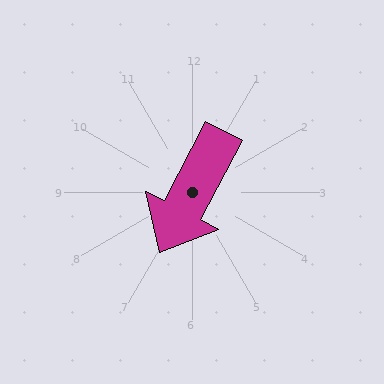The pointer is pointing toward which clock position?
Roughly 7 o'clock.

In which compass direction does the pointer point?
Southwest.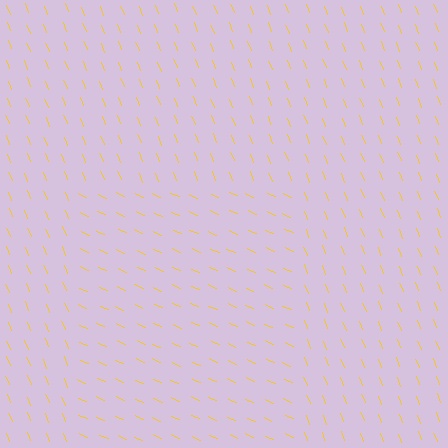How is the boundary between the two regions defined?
The boundary is defined purely by a change in line orientation (approximately 45 degrees difference). All lines are the same color and thickness.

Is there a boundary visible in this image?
Yes, there is a texture boundary formed by a change in line orientation.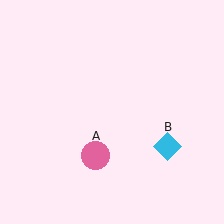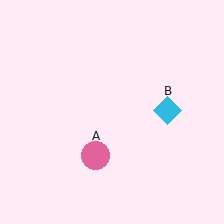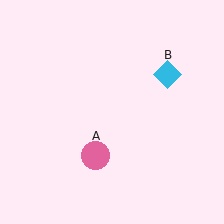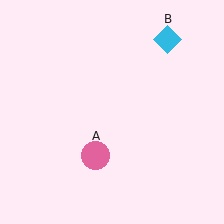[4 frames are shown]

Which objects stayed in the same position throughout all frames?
Pink circle (object A) remained stationary.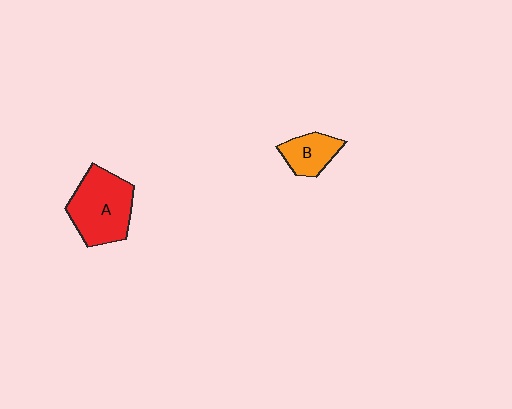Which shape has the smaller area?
Shape B (orange).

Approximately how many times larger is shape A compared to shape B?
Approximately 2.0 times.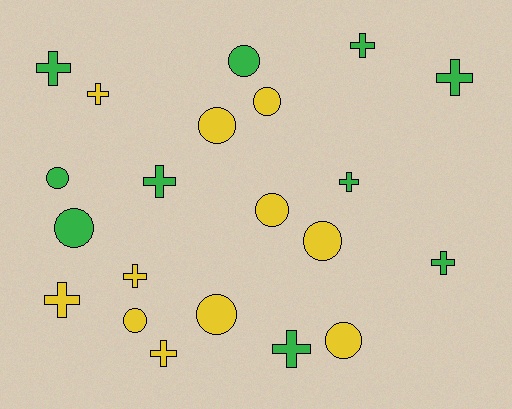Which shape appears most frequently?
Cross, with 11 objects.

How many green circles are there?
There are 3 green circles.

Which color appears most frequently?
Yellow, with 11 objects.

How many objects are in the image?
There are 21 objects.